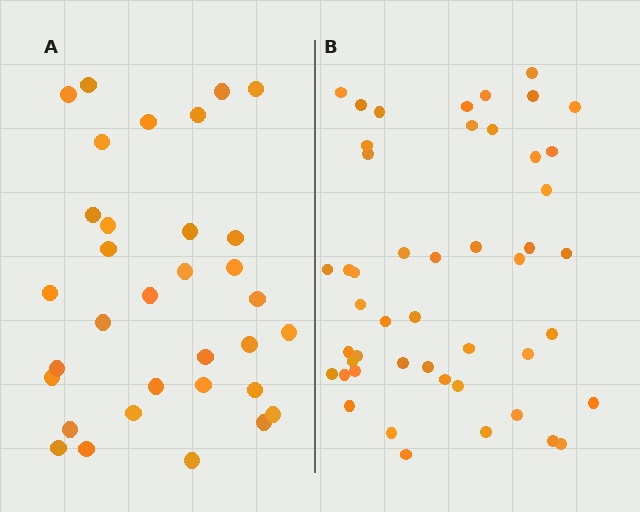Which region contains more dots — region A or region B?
Region B (the right region) has more dots.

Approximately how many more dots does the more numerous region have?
Region B has approximately 15 more dots than region A.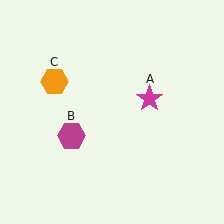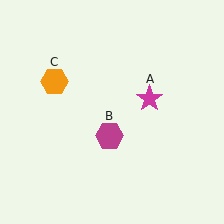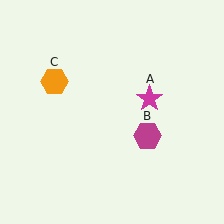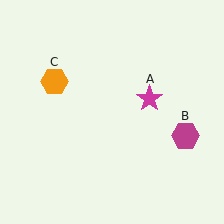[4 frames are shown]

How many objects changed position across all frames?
1 object changed position: magenta hexagon (object B).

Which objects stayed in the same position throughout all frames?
Magenta star (object A) and orange hexagon (object C) remained stationary.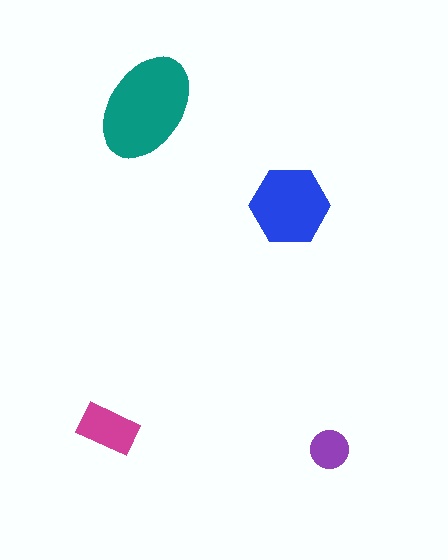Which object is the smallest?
The purple circle.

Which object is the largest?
The teal ellipse.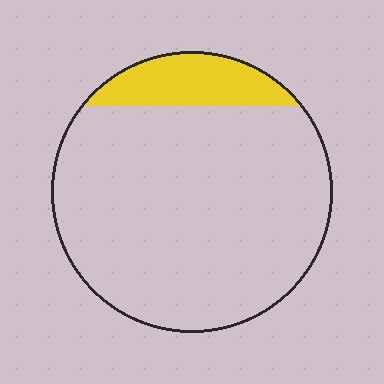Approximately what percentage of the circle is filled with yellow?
Approximately 15%.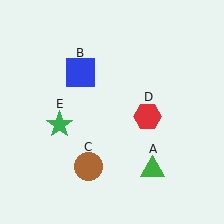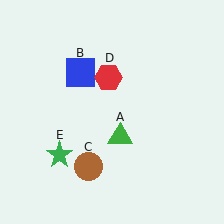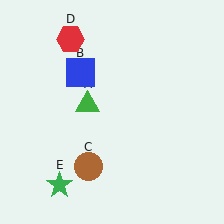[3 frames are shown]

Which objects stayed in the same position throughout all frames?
Blue square (object B) and brown circle (object C) remained stationary.